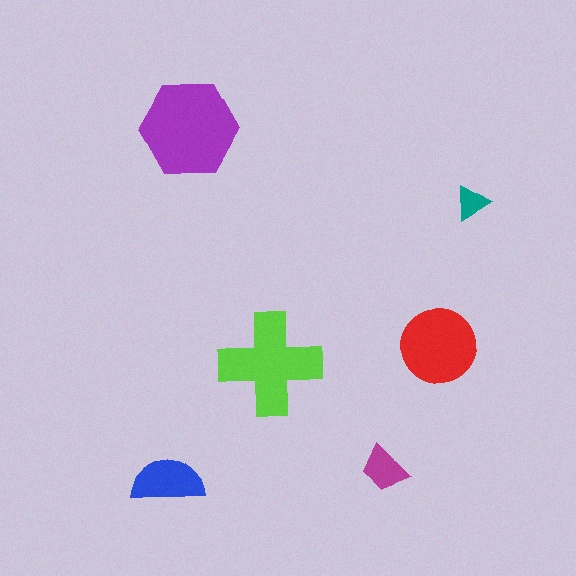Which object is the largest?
The purple hexagon.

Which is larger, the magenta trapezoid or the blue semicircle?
The blue semicircle.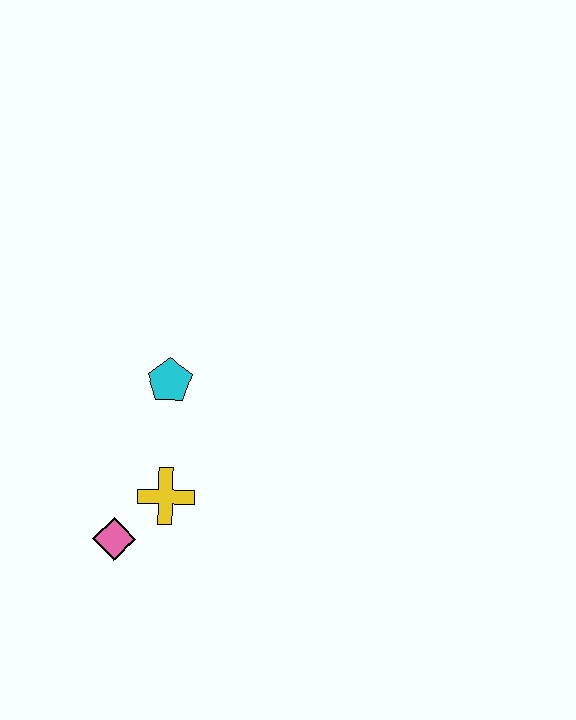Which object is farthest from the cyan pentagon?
The pink diamond is farthest from the cyan pentagon.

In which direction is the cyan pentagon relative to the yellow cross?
The cyan pentagon is above the yellow cross.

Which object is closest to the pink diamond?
The yellow cross is closest to the pink diamond.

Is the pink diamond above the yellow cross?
No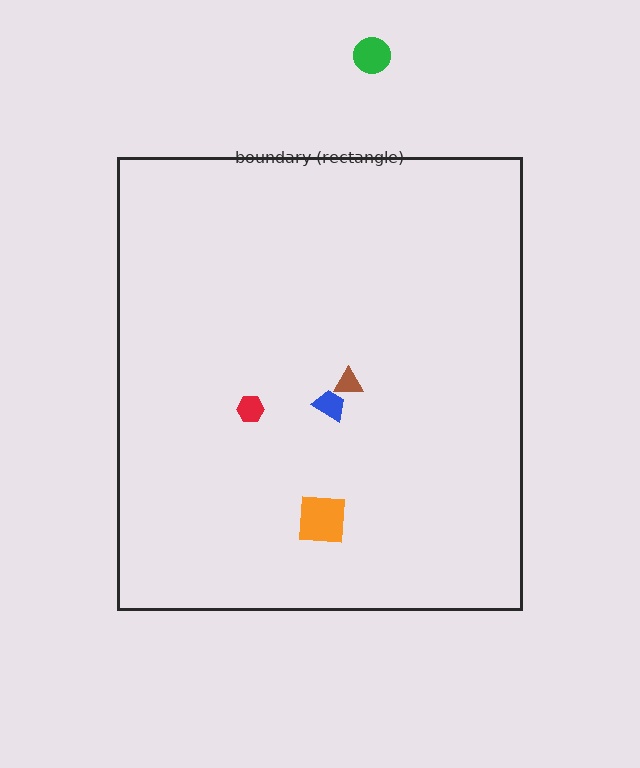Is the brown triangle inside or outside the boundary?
Inside.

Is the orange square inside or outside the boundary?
Inside.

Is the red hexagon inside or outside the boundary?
Inside.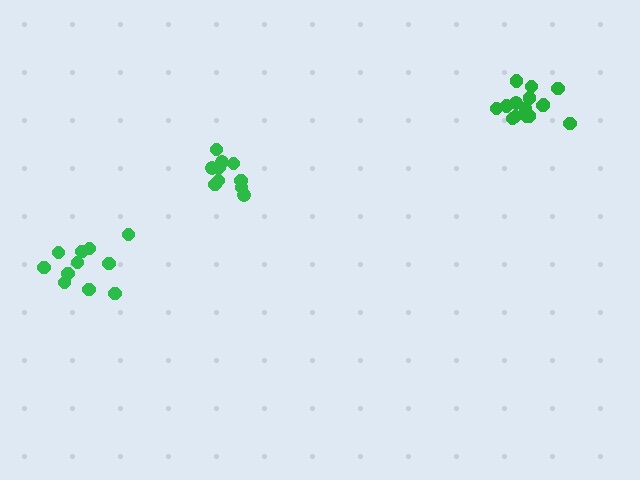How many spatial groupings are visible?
There are 3 spatial groupings.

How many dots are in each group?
Group 1: 11 dots, Group 2: 10 dots, Group 3: 15 dots (36 total).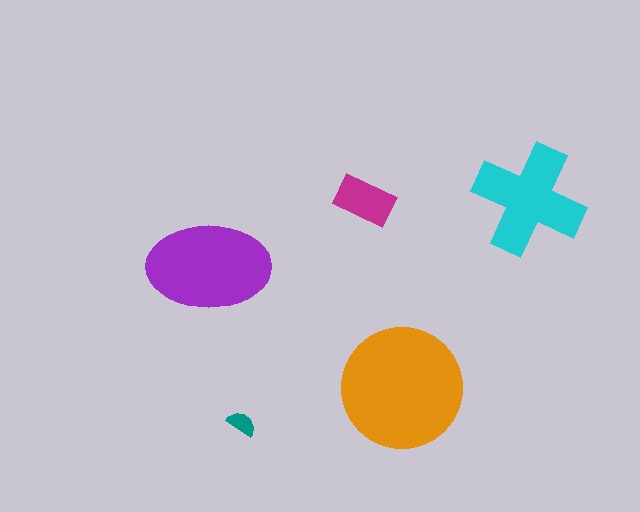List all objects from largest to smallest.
The orange circle, the purple ellipse, the cyan cross, the magenta rectangle, the teal semicircle.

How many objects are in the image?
There are 5 objects in the image.